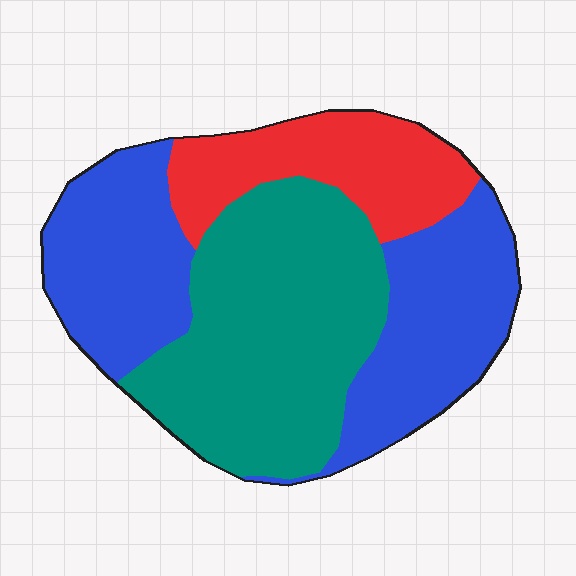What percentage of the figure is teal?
Teal covers around 40% of the figure.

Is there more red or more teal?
Teal.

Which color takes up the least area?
Red, at roughly 20%.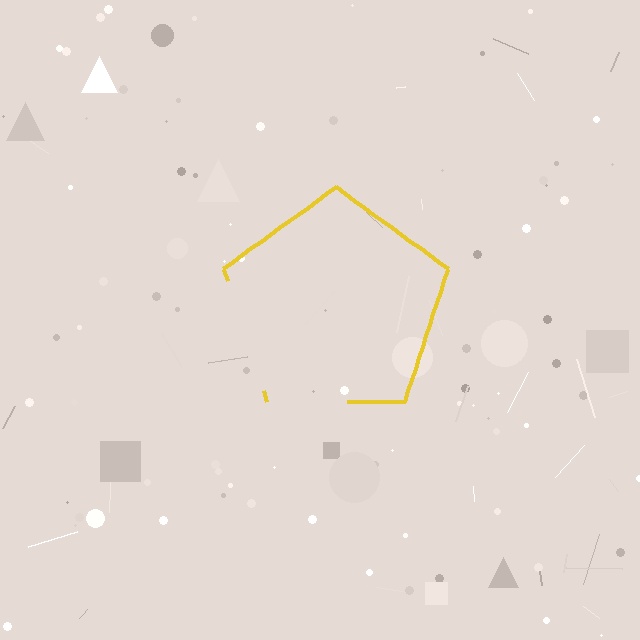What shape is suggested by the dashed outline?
The dashed outline suggests a pentagon.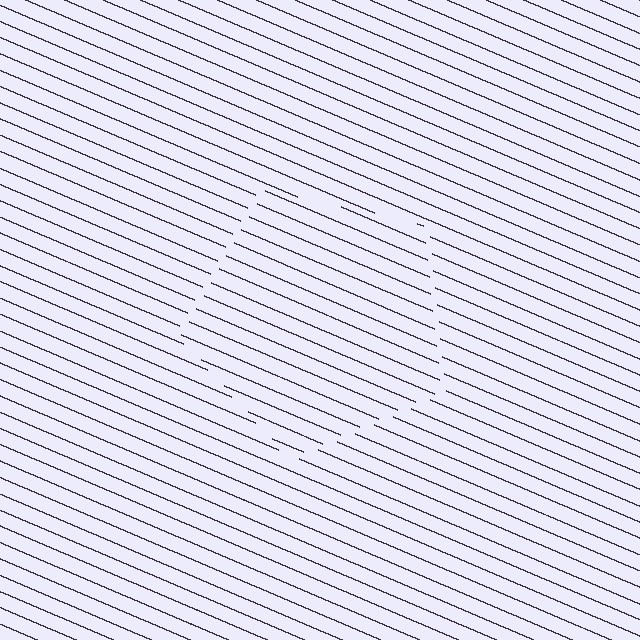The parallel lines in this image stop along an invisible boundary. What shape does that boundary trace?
An illusory pentagon. The interior of the shape contains the same grating, shifted by half a period — the contour is defined by the phase discontinuity where line-ends from the inner and outer gratings abut.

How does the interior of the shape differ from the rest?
The interior of the shape contains the same grating, shifted by half a period — the contour is defined by the phase discontinuity where line-ends from the inner and outer gratings abut.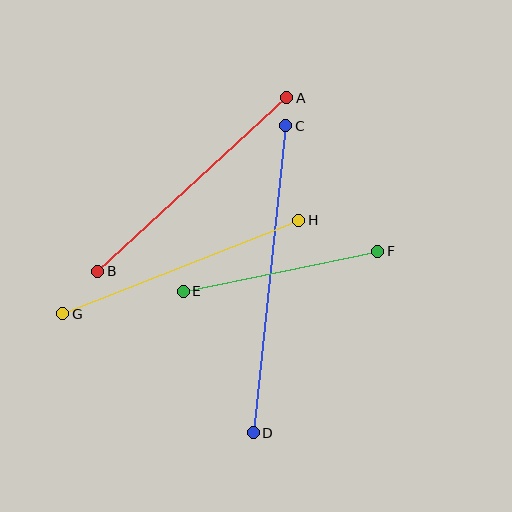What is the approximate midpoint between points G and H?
The midpoint is at approximately (181, 267) pixels.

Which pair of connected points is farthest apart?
Points C and D are farthest apart.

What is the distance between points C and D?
The distance is approximately 309 pixels.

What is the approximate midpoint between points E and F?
The midpoint is at approximately (280, 271) pixels.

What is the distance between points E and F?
The distance is approximately 199 pixels.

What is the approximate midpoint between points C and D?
The midpoint is at approximately (270, 279) pixels.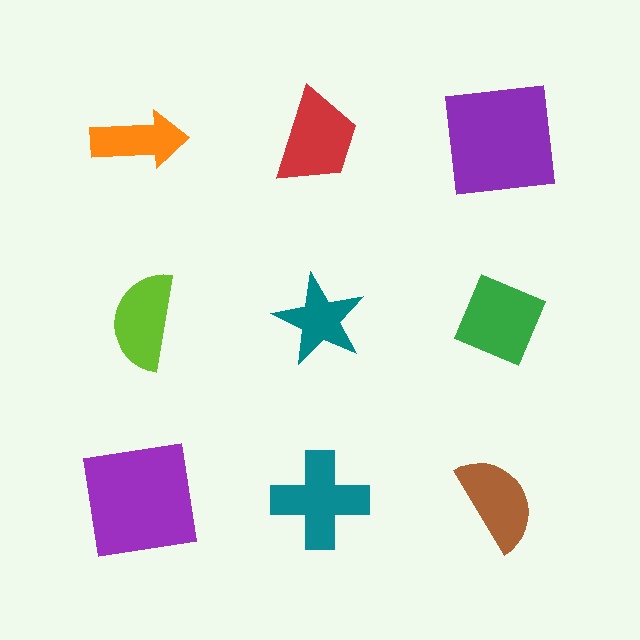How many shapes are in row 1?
3 shapes.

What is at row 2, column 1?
A lime semicircle.